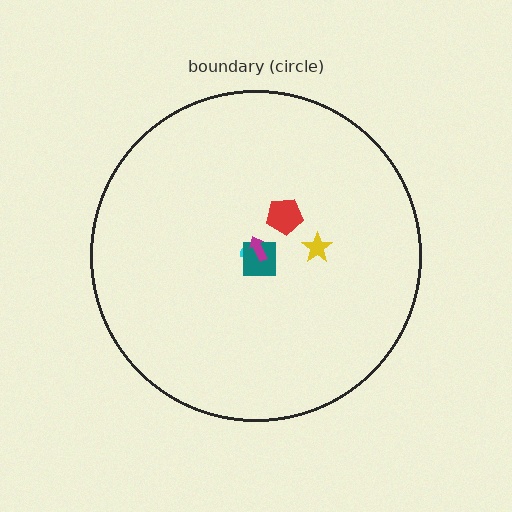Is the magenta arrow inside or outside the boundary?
Inside.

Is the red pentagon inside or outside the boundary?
Inside.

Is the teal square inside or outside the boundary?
Inside.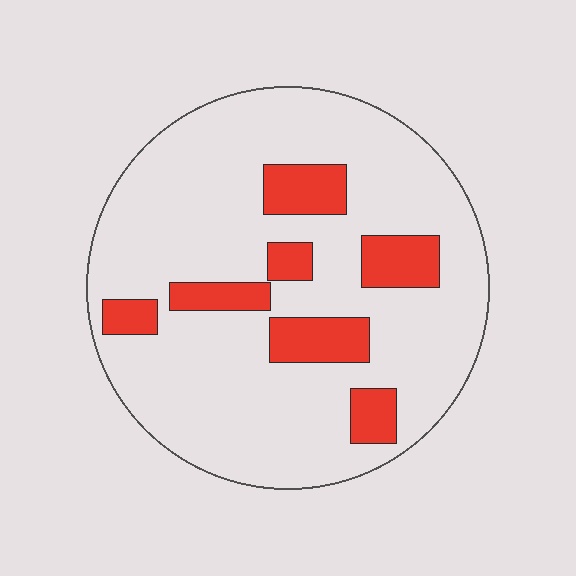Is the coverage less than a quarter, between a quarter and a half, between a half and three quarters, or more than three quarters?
Less than a quarter.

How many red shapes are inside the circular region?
7.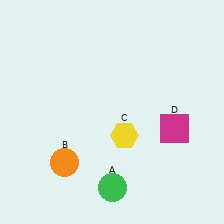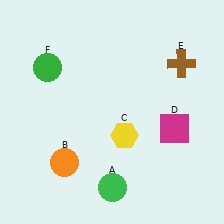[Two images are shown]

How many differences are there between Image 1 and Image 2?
There are 2 differences between the two images.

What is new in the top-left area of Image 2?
A green circle (F) was added in the top-left area of Image 2.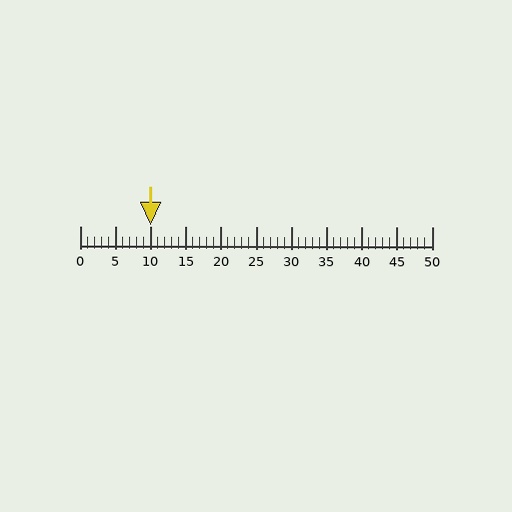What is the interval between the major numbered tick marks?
The major tick marks are spaced 5 units apart.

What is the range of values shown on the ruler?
The ruler shows values from 0 to 50.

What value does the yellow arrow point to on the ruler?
The yellow arrow points to approximately 10.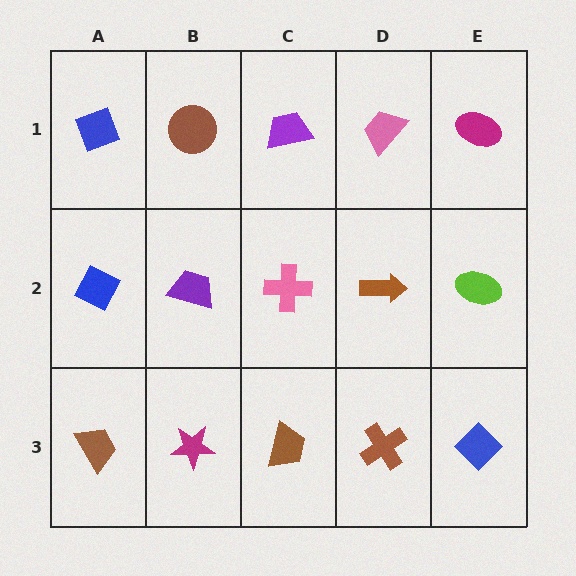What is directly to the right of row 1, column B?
A purple trapezoid.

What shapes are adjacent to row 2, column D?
A pink trapezoid (row 1, column D), a brown cross (row 3, column D), a pink cross (row 2, column C), a lime ellipse (row 2, column E).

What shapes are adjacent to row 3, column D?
A brown arrow (row 2, column D), a brown trapezoid (row 3, column C), a blue diamond (row 3, column E).